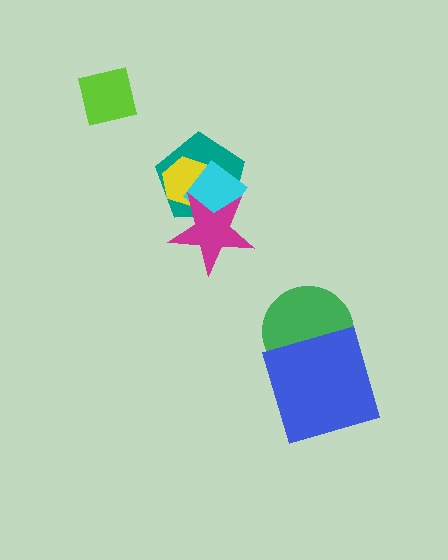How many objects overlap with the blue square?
1 object overlaps with the blue square.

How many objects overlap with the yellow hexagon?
3 objects overlap with the yellow hexagon.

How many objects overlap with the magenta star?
3 objects overlap with the magenta star.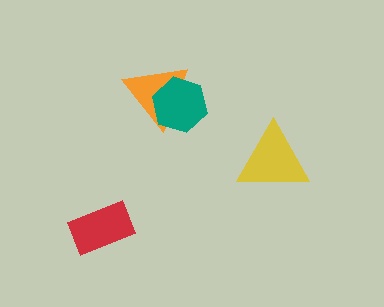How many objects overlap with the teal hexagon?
1 object overlaps with the teal hexagon.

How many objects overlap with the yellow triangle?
0 objects overlap with the yellow triangle.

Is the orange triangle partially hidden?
Yes, it is partially covered by another shape.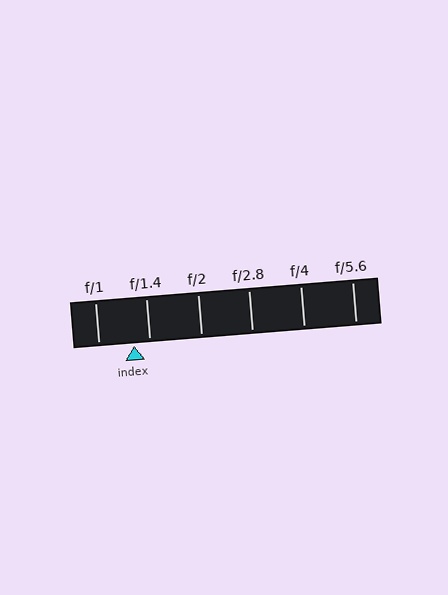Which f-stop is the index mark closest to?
The index mark is closest to f/1.4.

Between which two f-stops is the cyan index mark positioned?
The index mark is between f/1 and f/1.4.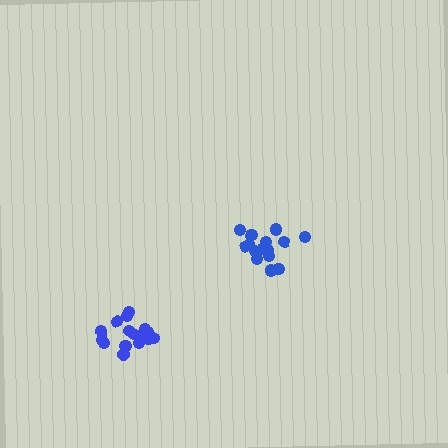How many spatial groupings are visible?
There are 2 spatial groupings.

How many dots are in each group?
Group 1: 17 dots, Group 2: 15 dots (32 total).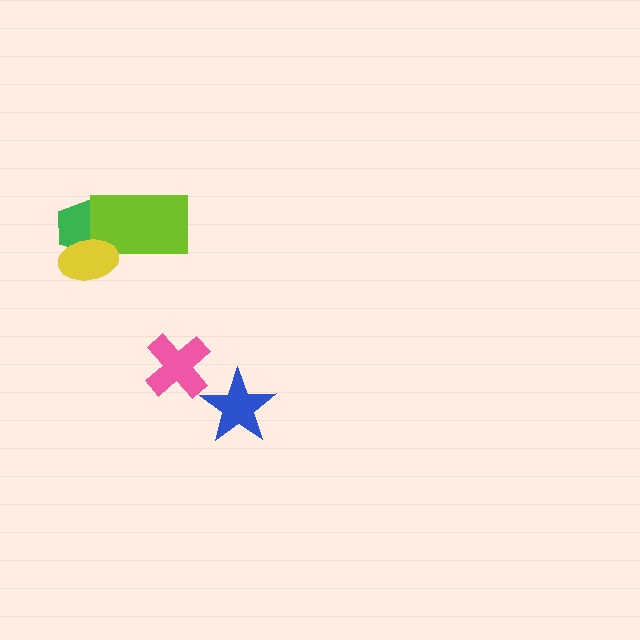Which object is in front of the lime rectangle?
The yellow ellipse is in front of the lime rectangle.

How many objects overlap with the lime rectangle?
2 objects overlap with the lime rectangle.